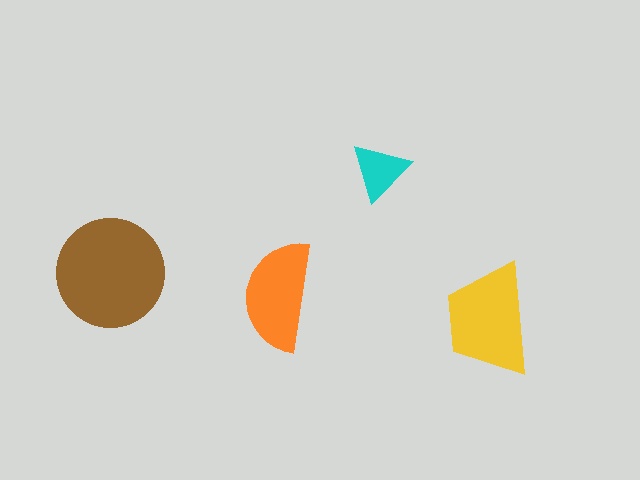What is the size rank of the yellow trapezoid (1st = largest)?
2nd.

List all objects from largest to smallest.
The brown circle, the yellow trapezoid, the orange semicircle, the cyan triangle.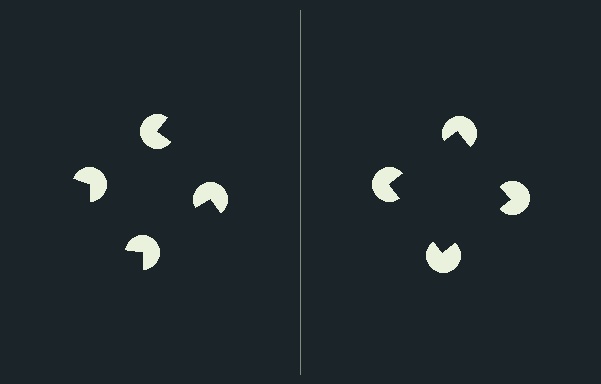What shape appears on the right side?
An illusory square.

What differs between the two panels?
The pac-man discs are positioned identically on both sides; only the wedge orientations differ. On the right they align to a square; on the left they are misaligned.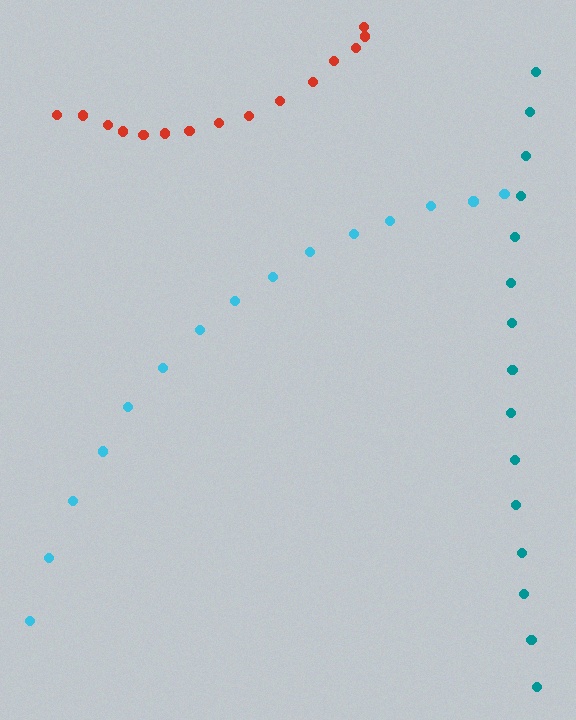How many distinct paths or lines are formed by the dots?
There are 3 distinct paths.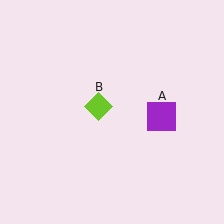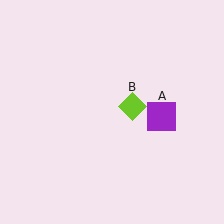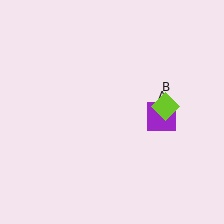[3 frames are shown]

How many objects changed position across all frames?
1 object changed position: lime diamond (object B).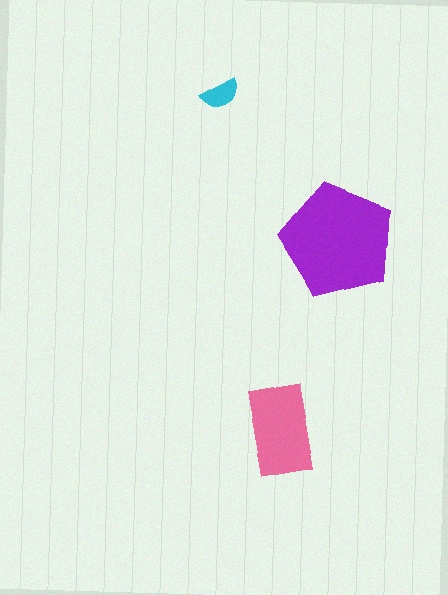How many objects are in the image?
There are 3 objects in the image.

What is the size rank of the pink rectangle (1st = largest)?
2nd.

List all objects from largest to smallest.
The purple pentagon, the pink rectangle, the cyan semicircle.